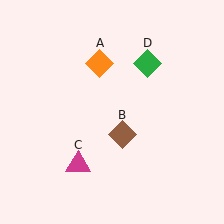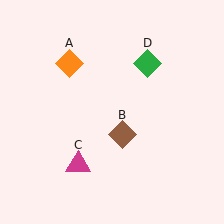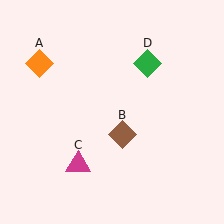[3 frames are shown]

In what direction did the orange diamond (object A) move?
The orange diamond (object A) moved left.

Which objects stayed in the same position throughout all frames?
Brown diamond (object B) and magenta triangle (object C) and green diamond (object D) remained stationary.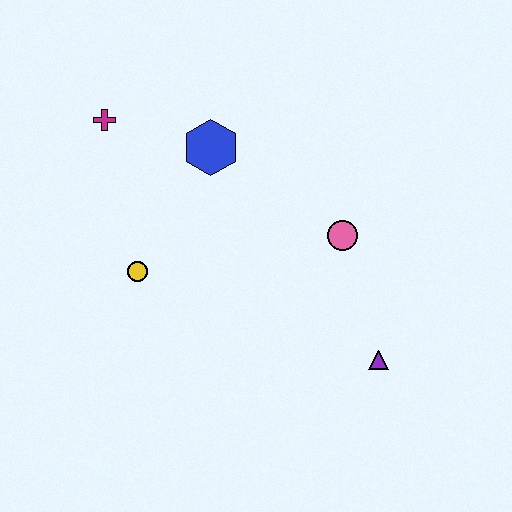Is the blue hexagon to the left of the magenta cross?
No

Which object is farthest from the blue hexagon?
The purple triangle is farthest from the blue hexagon.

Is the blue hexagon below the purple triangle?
No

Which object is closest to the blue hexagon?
The magenta cross is closest to the blue hexagon.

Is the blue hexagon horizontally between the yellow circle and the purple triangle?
Yes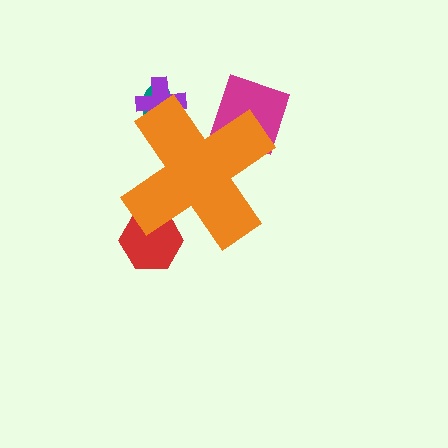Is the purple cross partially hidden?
Yes, the purple cross is partially hidden behind the orange cross.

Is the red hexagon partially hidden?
Yes, the red hexagon is partially hidden behind the orange cross.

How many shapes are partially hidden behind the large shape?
4 shapes are partially hidden.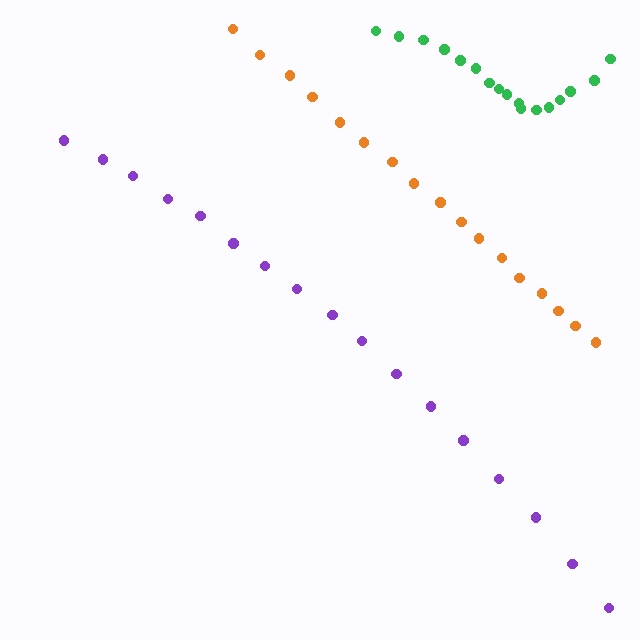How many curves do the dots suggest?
There are 3 distinct paths.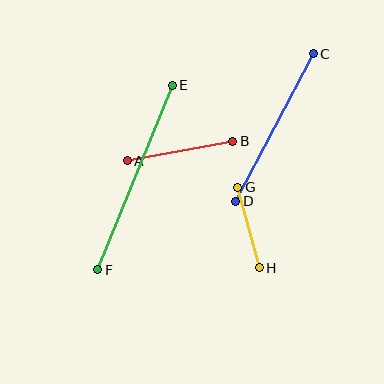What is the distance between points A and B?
The distance is approximately 107 pixels.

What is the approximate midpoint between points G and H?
The midpoint is at approximately (249, 228) pixels.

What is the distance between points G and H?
The distance is approximately 84 pixels.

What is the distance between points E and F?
The distance is approximately 199 pixels.